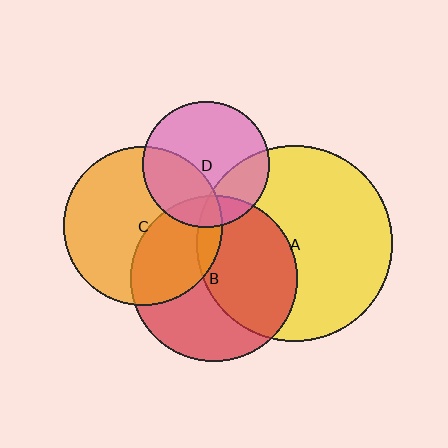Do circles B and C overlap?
Yes.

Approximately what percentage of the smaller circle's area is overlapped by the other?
Approximately 35%.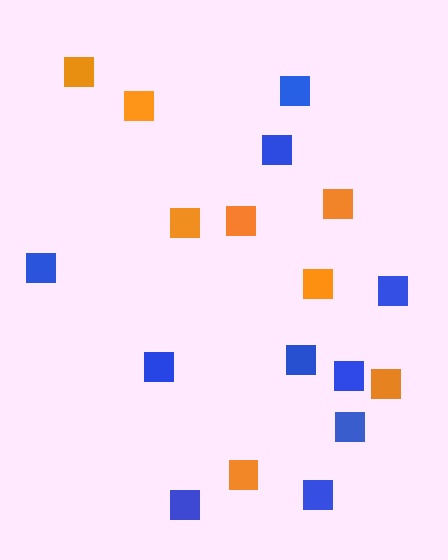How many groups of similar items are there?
There are 2 groups: one group of orange squares (8) and one group of blue squares (10).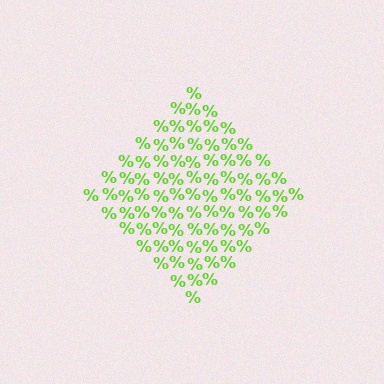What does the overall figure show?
The overall figure shows a diamond.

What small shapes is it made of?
It is made of small percent signs.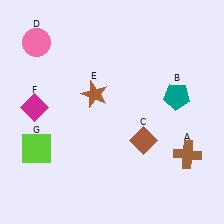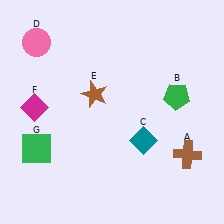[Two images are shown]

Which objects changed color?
B changed from teal to green. C changed from brown to teal. G changed from lime to green.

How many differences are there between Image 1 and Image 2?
There are 3 differences between the two images.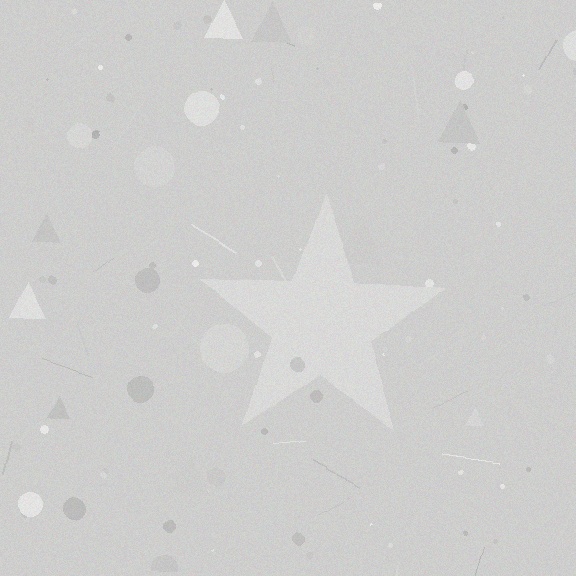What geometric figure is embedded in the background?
A star is embedded in the background.